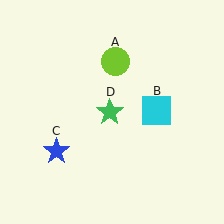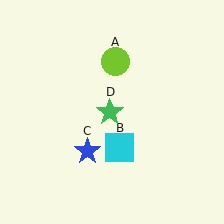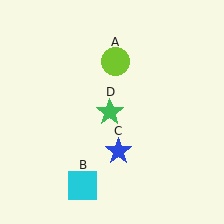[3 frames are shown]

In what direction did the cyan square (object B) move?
The cyan square (object B) moved down and to the left.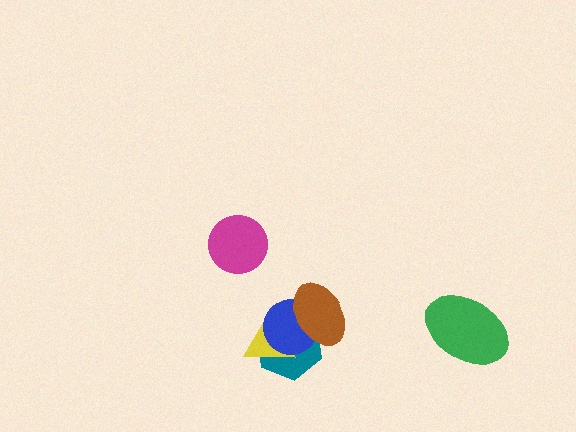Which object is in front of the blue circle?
The brown ellipse is in front of the blue circle.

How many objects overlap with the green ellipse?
0 objects overlap with the green ellipse.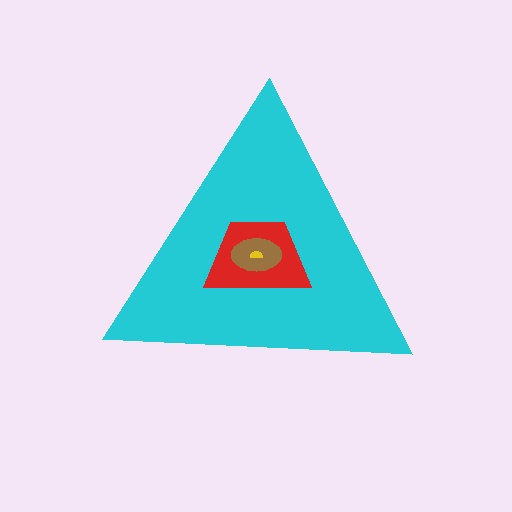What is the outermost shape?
The cyan triangle.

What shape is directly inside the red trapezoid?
The brown ellipse.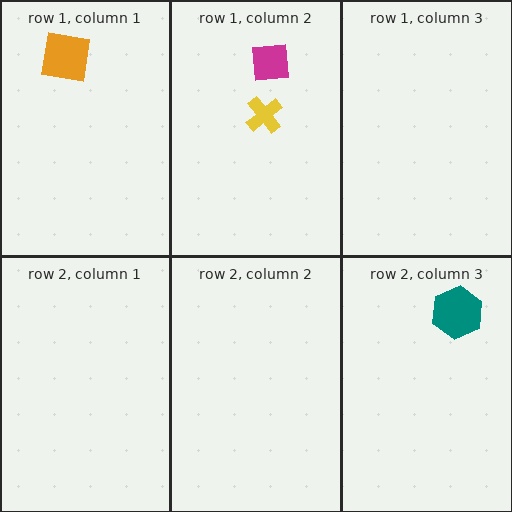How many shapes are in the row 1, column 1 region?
1.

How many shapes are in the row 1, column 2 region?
2.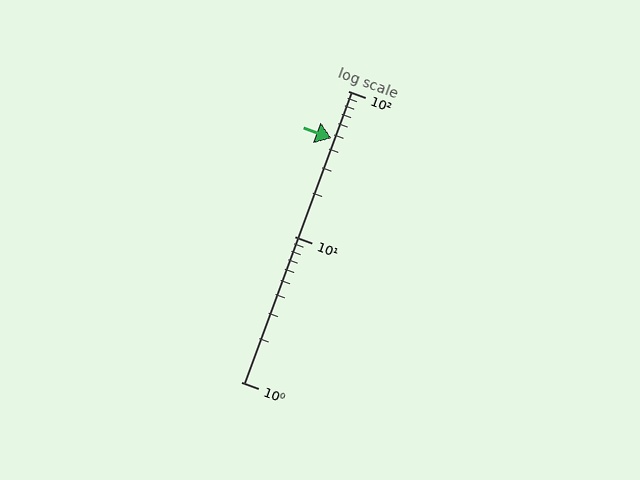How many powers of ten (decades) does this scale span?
The scale spans 2 decades, from 1 to 100.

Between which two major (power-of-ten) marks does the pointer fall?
The pointer is between 10 and 100.